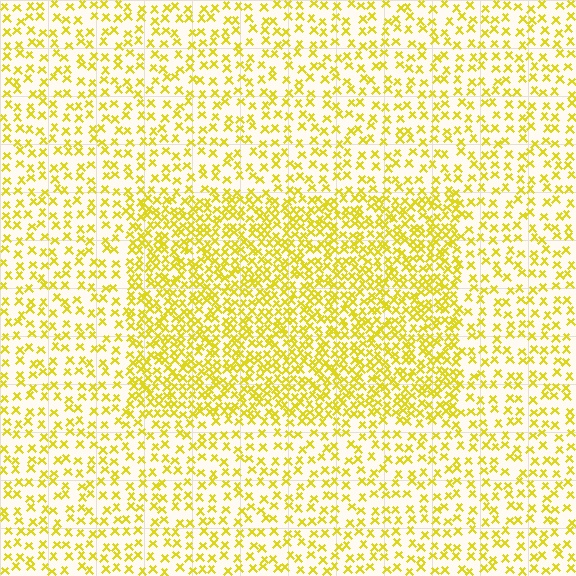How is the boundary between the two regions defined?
The boundary is defined by a change in element density (approximately 2.1x ratio). All elements are the same color, size, and shape.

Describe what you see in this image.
The image contains small yellow elements arranged at two different densities. A rectangle-shaped region is visible where the elements are more densely packed than the surrounding area.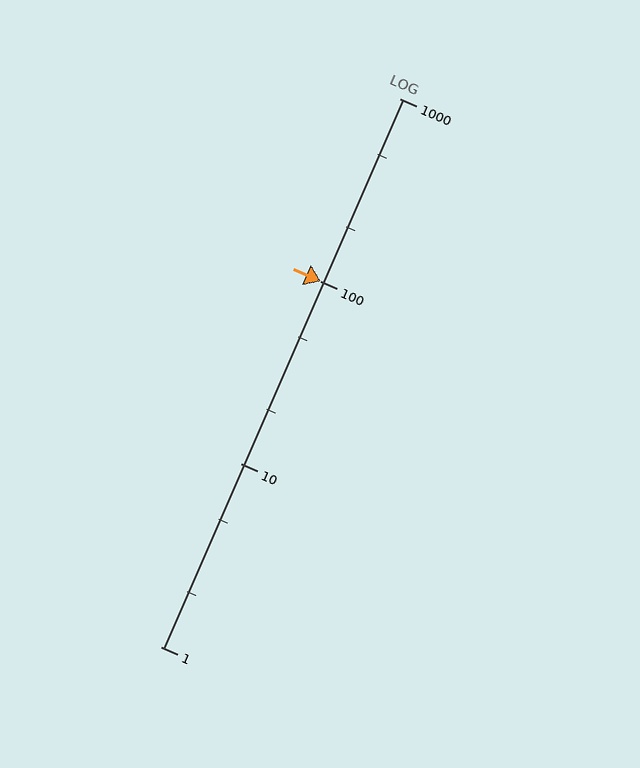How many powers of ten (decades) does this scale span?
The scale spans 3 decades, from 1 to 1000.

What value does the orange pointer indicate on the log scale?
The pointer indicates approximately 100.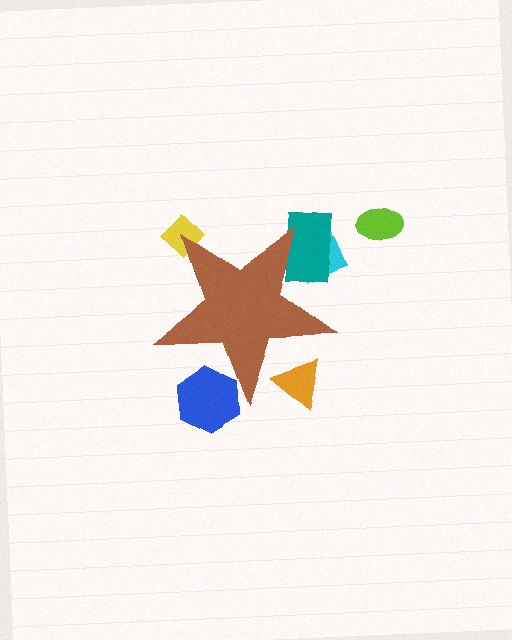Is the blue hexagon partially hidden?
Yes, the blue hexagon is partially hidden behind the brown star.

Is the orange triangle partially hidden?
Yes, the orange triangle is partially hidden behind the brown star.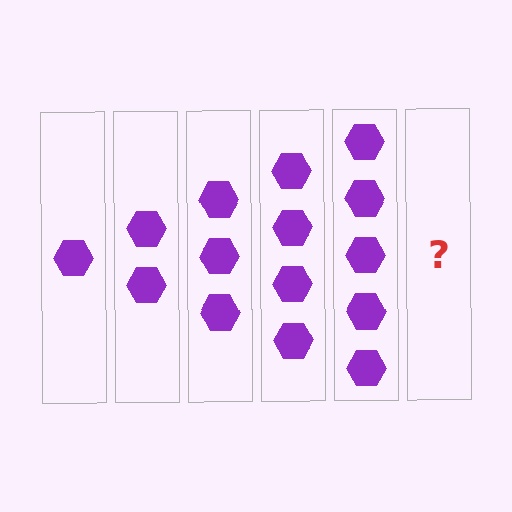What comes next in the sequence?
The next element should be 6 hexagons.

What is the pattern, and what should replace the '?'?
The pattern is that each step adds one more hexagon. The '?' should be 6 hexagons.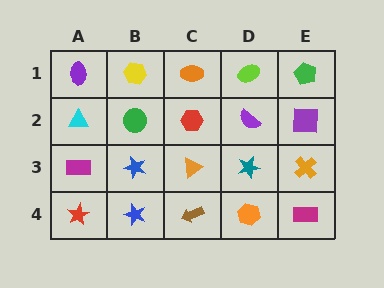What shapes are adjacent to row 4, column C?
An orange triangle (row 3, column C), a blue star (row 4, column B), an orange hexagon (row 4, column D).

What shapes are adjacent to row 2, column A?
A purple ellipse (row 1, column A), a magenta rectangle (row 3, column A), a green circle (row 2, column B).